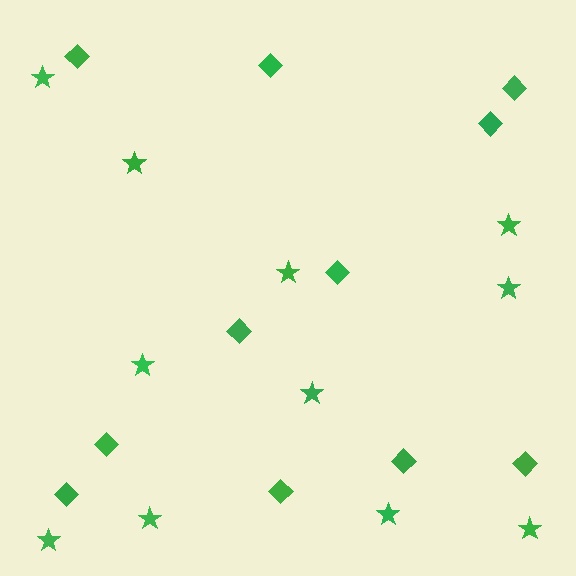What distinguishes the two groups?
There are 2 groups: one group of stars (11) and one group of diamonds (11).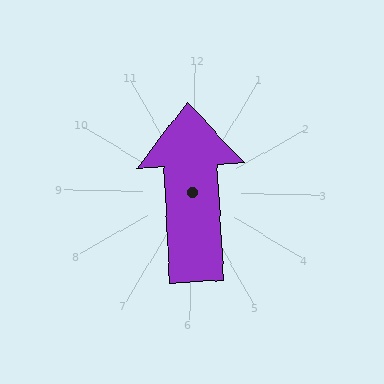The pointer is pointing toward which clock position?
Roughly 12 o'clock.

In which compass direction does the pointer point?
North.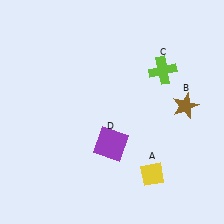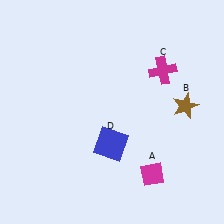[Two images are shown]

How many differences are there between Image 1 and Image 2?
There are 3 differences between the two images.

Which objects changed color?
A changed from yellow to magenta. C changed from lime to magenta. D changed from purple to blue.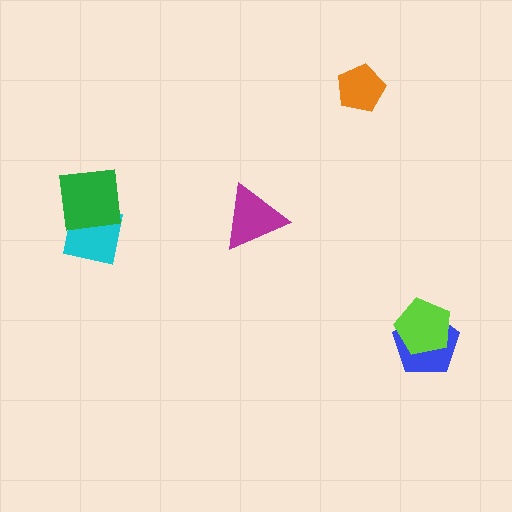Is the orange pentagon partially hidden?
No, no other shape covers it.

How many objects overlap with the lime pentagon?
1 object overlaps with the lime pentagon.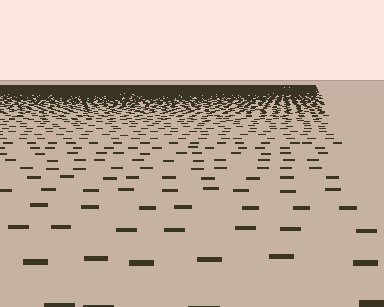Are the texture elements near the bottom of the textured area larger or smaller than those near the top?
Larger. Near the bottom, elements are closer to the viewer and appear at a bigger on-screen size.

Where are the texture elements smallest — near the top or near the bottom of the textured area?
Near the top.